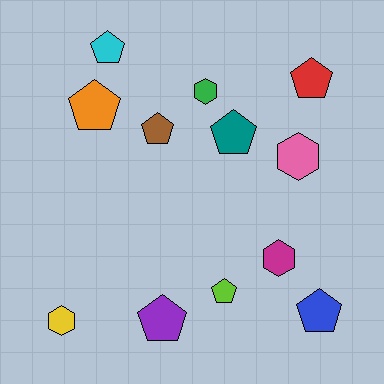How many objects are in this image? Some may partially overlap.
There are 12 objects.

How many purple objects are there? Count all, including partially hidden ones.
There is 1 purple object.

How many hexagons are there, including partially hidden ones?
There are 4 hexagons.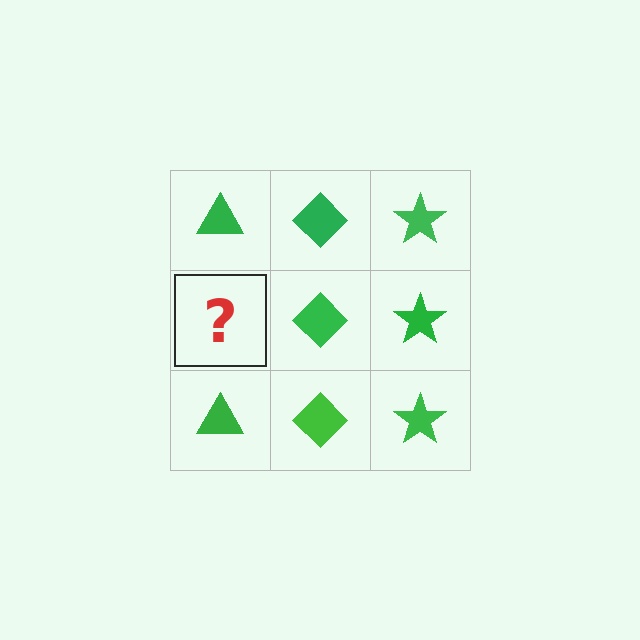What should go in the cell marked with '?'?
The missing cell should contain a green triangle.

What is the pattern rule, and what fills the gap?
The rule is that each column has a consistent shape. The gap should be filled with a green triangle.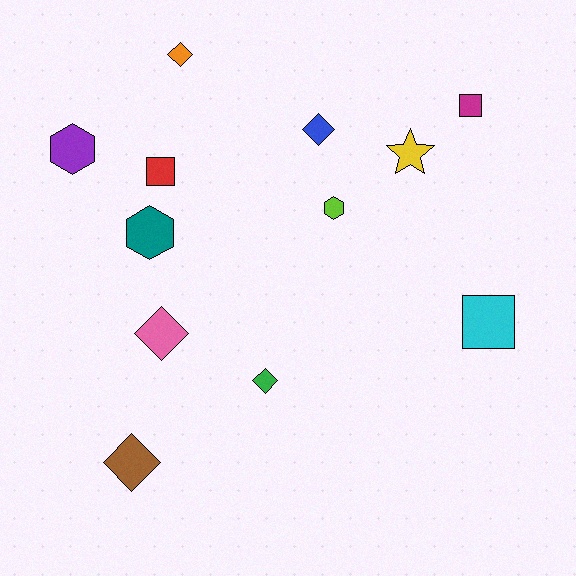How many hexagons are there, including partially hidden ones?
There are 3 hexagons.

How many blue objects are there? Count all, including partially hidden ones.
There is 1 blue object.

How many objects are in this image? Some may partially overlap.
There are 12 objects.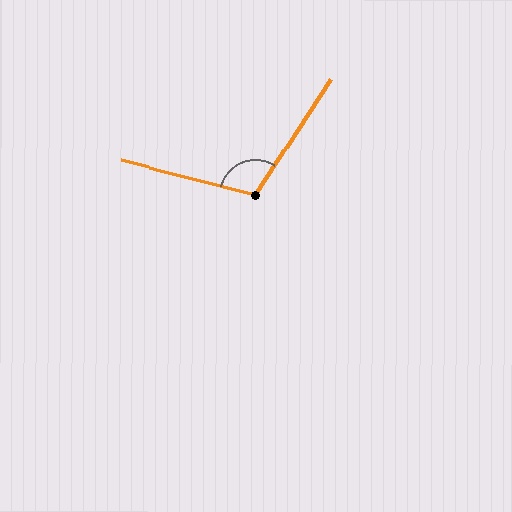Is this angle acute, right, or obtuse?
It is obtuse.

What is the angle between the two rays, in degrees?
Approximately 109 degrees.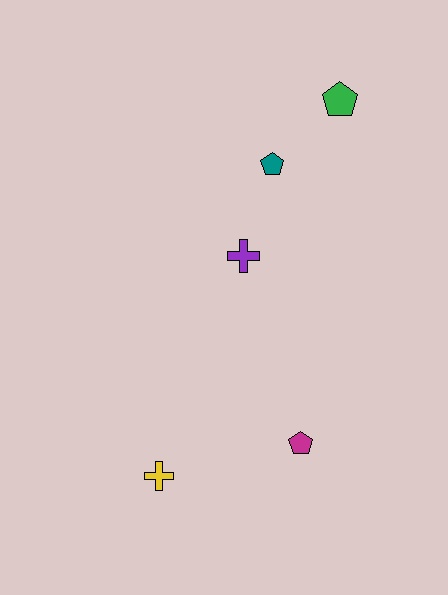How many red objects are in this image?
There are no red objects.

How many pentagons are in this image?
There are 3 pentagons.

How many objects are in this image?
There are 5 objects.